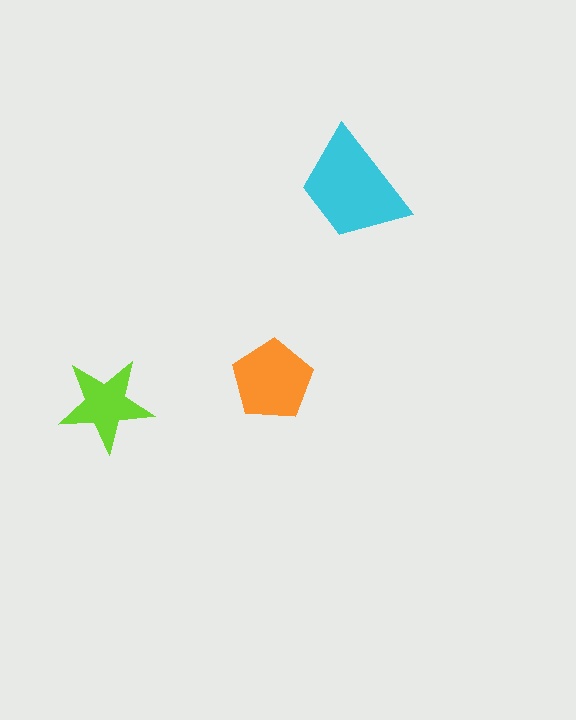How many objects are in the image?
There are 3 objects in the image.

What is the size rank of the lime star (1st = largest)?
3rd.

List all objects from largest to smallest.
The cyan trapezoid, the orange pentagon, the lime star.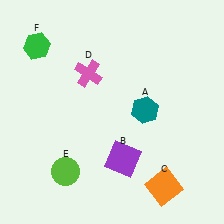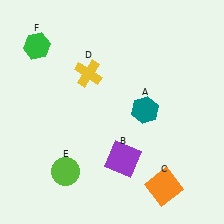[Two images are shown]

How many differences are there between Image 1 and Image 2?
There is 1 difference between the two images.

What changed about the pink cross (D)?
In Image 1, D is pink. In Image 2, it changed to yellow.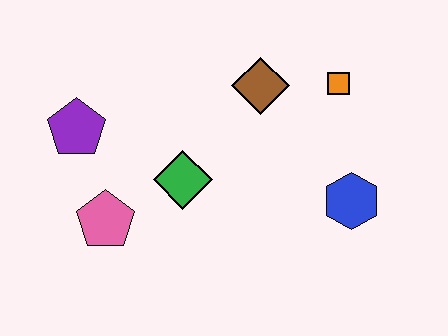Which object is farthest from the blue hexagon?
The purple pentagon is farthest from the blue hexagon.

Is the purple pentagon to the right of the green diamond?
No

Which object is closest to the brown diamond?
The orange square is closest to the brown diamond.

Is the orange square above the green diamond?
Yes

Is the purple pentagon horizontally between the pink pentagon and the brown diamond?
No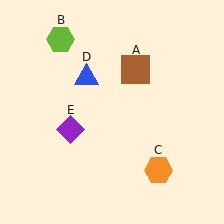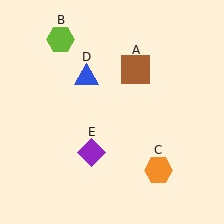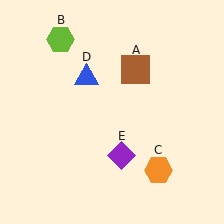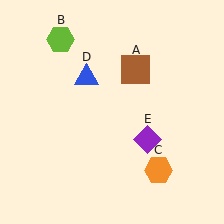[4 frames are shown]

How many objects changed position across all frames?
1 object changed position: purple diamond (object E).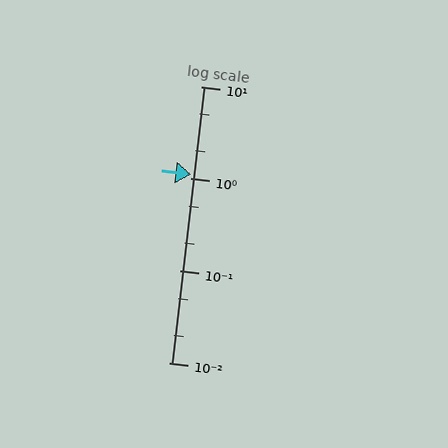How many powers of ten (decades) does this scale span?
The scale spans 3 decades, from 0.01 to 10.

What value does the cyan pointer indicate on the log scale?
The pointer indicates approximately 1.1.